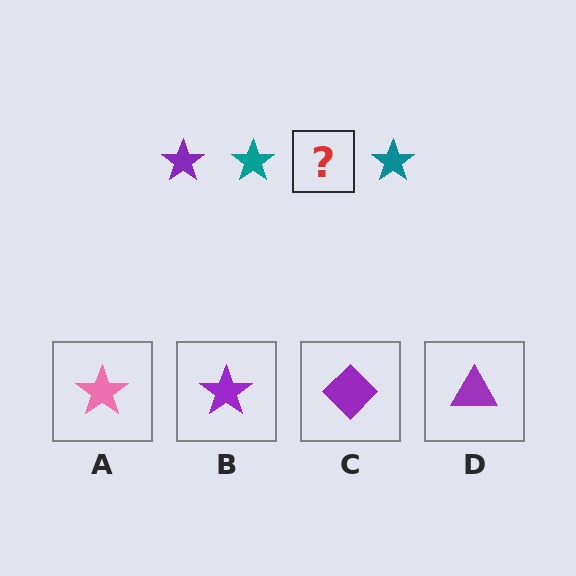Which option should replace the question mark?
Option B.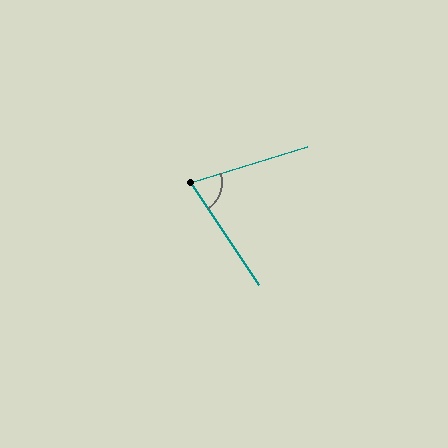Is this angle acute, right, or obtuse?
It is acute.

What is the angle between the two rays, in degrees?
Approximately 74 degrees.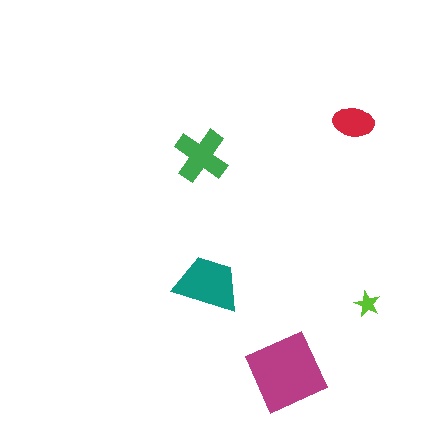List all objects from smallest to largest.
The lime star, the red ellipse, the green cross, the teal trapezoid, the magenta diamond.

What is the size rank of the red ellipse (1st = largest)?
4th.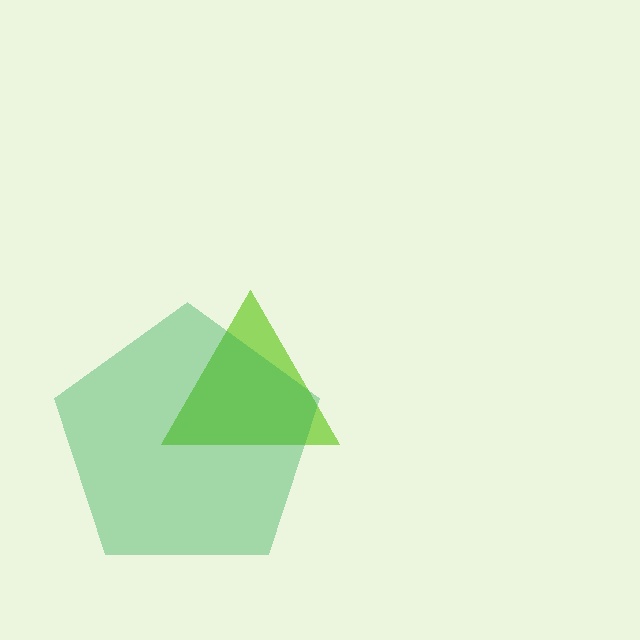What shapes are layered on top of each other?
The layered shapes are: a lime triangle, a green pentagon.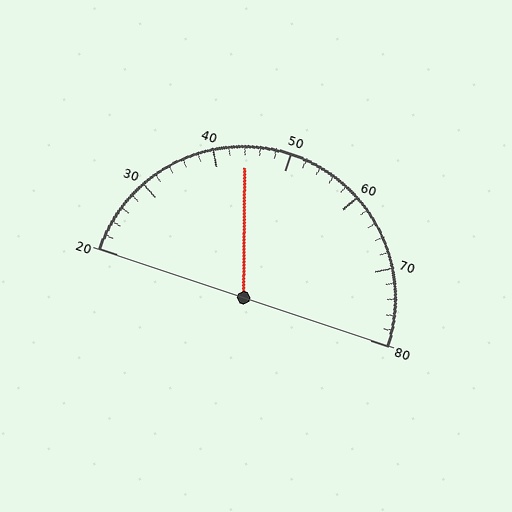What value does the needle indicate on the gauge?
The needle indicates approximately 44.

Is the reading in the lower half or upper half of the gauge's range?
The reading is in the lower half of the range (20 to 80).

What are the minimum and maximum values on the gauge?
The gauge ranges from 20 to 80.